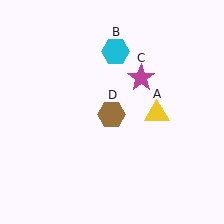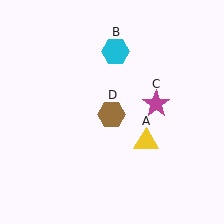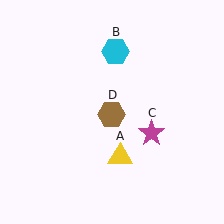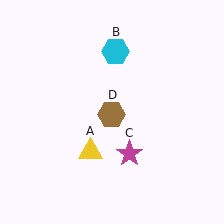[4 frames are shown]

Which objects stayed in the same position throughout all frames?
Cyan hexagon (object B) and brown hexagon (object D) remained stationary.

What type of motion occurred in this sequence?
The yellow triangle (object A), magenta star (object C) rotated clockwise around the center of the scene.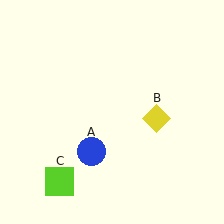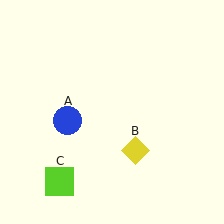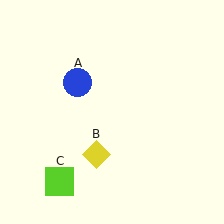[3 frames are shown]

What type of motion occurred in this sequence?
The blue circle (object A), yellow diamond (object B) rotated clockwise around the center of the scene.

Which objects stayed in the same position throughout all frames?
Lime square (object C) remained stationary.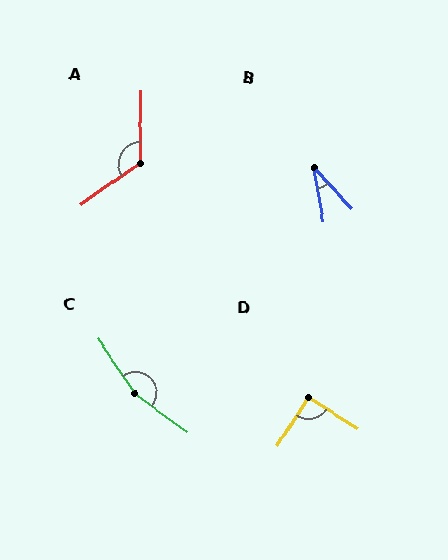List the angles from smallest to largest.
B (33°), D (90°), A (126°), C (161°).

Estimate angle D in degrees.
Approximately 90 degrees.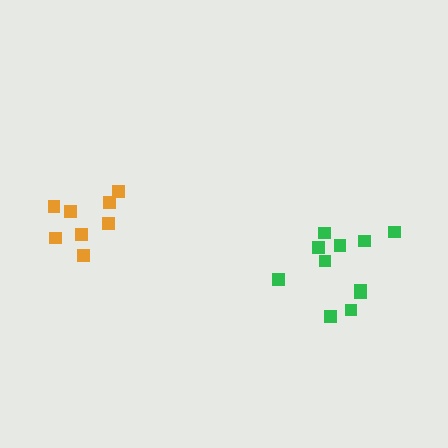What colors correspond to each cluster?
The clusters are colored: green, orange.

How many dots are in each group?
Group 1: 11 dots, Group 2: 8 dots (19 total).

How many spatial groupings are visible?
There are 2 spatial groupings.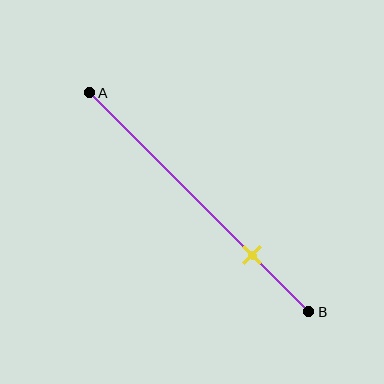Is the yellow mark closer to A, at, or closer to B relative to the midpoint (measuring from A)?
The yellow mark is closer to point B than the midpoint of segment AB.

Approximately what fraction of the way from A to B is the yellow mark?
The yellow mark is approximately 75% of the way from A to B.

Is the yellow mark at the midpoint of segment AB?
No, the mark is at about 75% from A, not at the 50% midpoint.